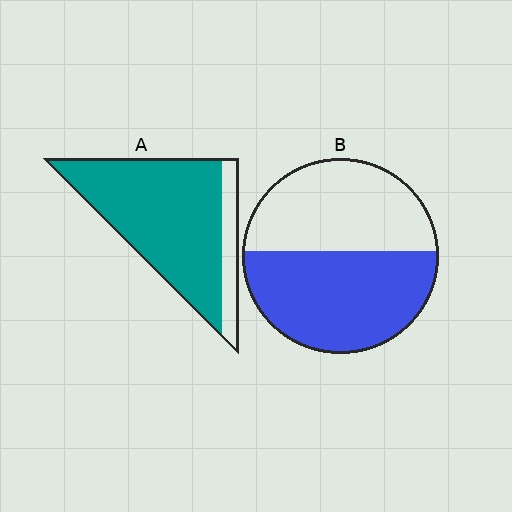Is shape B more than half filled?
Roughly half.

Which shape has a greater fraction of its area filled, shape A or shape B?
Shape A.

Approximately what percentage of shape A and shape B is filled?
A is approximately 85% and B is approximately 55%.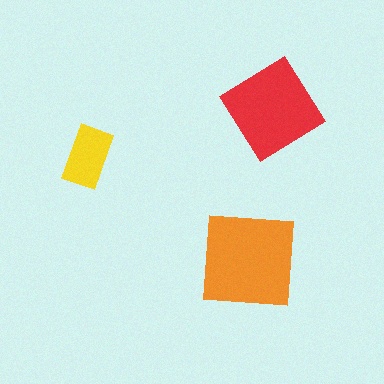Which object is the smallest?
The yellow rectangle.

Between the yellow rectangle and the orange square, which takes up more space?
The orange square.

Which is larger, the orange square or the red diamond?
The orange square.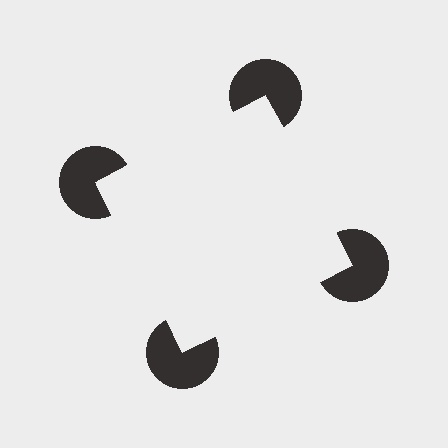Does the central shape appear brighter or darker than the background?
It typically appears slightly brighter than the background, even though no actual brightness change is drawn.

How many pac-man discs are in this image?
There are 4 — one at each vertex of the illusory square.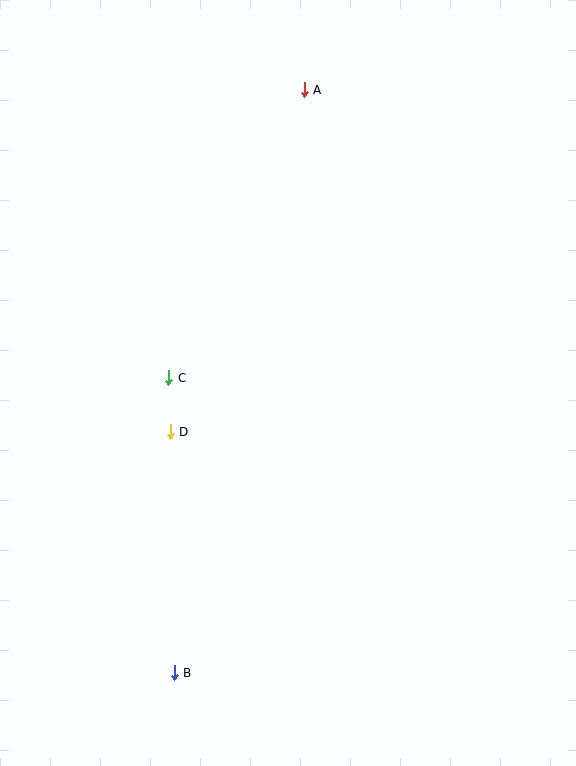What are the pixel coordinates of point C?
Point C is at (169, 378).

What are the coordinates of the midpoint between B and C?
The midpoint between B and C is at (172, 525).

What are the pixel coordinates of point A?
Point A is at (304, 90).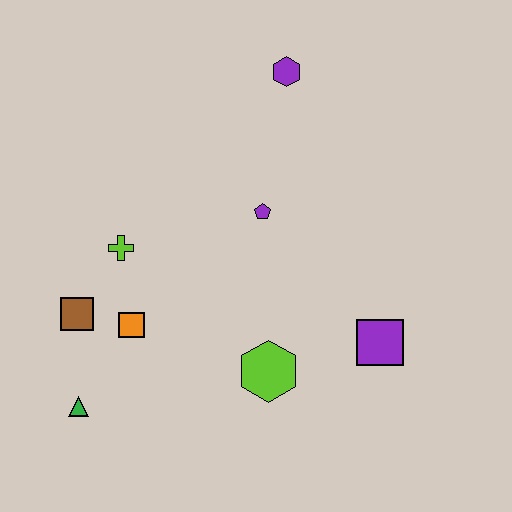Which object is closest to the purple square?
The lime hexagon is closest to the purple square.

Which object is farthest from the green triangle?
The purple hexagon is farthest from the green triangle.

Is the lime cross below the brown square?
No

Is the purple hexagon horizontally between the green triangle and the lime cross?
No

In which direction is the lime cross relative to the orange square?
The lime cross is above the orange square.